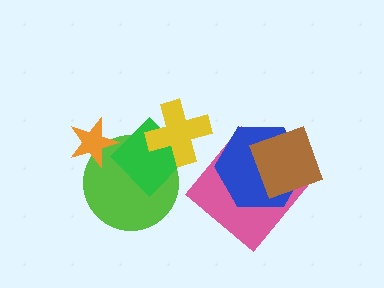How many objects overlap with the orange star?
2 objects overlap with the orange star.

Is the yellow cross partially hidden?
No, no other shape covers it.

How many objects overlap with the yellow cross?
2 objects overlap with the yellow cross.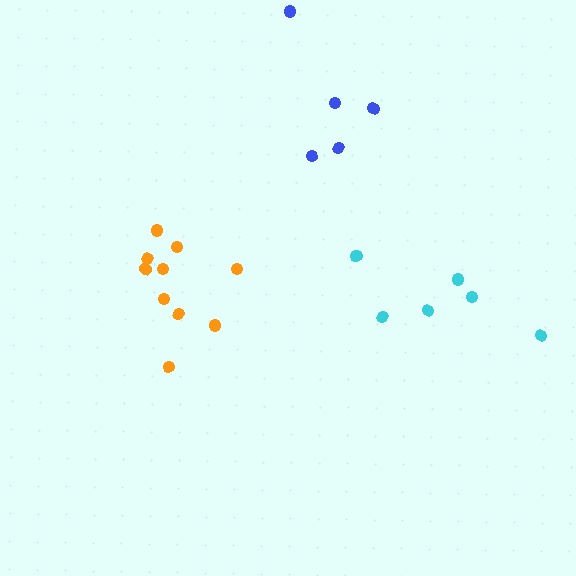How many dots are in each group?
Group 1: 10 dots, Group 2: 6 dots, Group 3: 5 dots (21 total).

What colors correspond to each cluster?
The clusters are colored: orange, cyan, blue.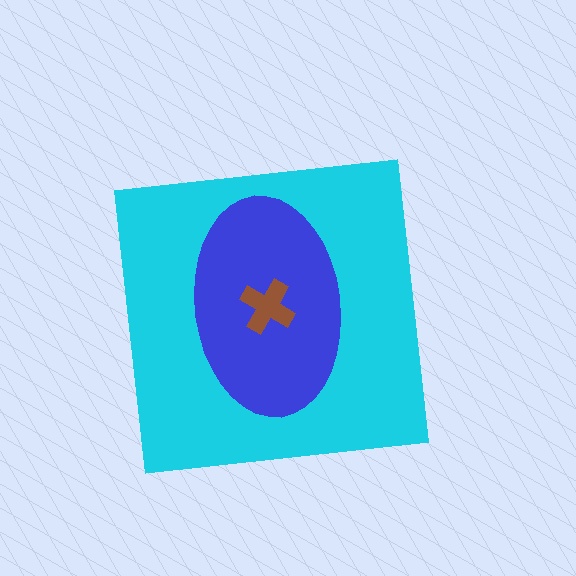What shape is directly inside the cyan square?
The blue ellipse.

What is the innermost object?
The brown cross.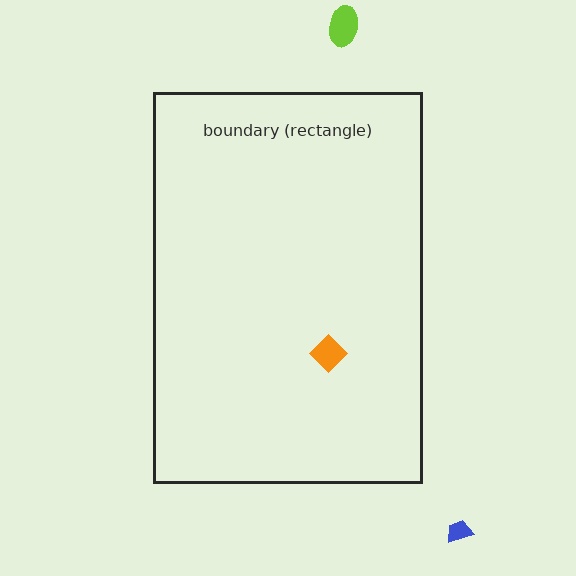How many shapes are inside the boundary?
1 inside, 2 outside.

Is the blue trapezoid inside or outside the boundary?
Outside.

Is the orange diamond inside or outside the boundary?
Inside.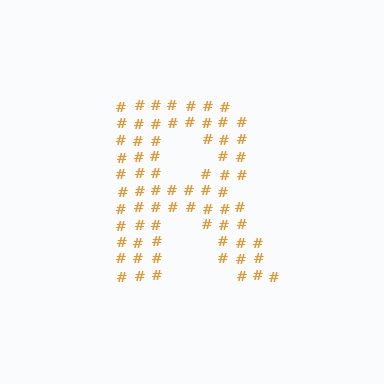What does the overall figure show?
The overall figure shows the letter R.